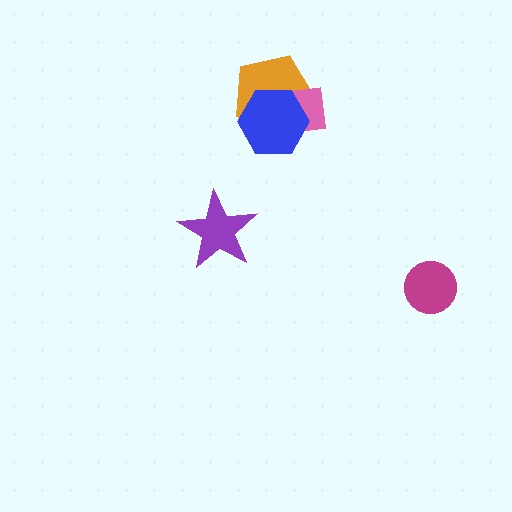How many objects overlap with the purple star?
0 objects overlap with the purple star.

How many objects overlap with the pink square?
2 objects overlap with the pink square.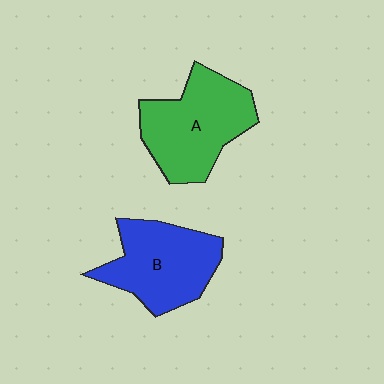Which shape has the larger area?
Shape A (green).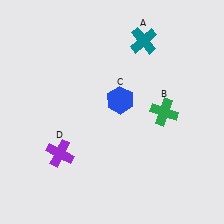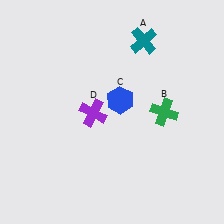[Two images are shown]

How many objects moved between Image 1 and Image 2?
1 object moved between the two images.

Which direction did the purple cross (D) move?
The purple cross (D) moved up.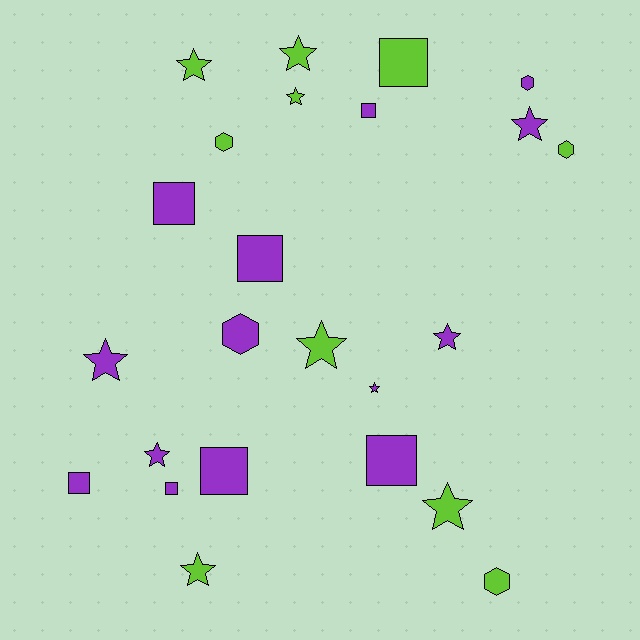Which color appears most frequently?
Purple, with 14 objects.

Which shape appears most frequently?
Star, with 11 objects.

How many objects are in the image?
There are 24 objects.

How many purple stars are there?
There are 5 purple stars.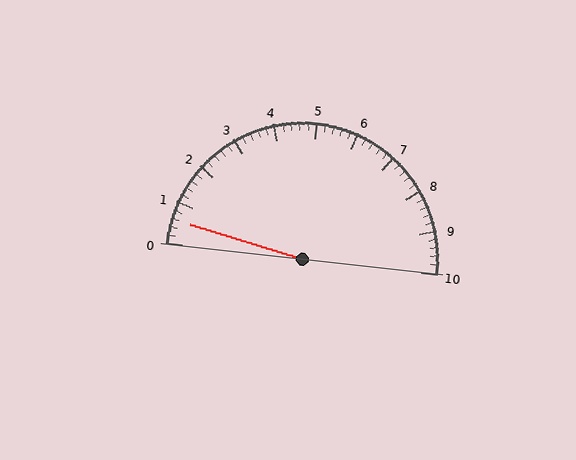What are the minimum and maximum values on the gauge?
The gauge ranges from 0 to 10.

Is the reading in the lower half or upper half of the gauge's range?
The reading is in the lower half of the range (0 to 10).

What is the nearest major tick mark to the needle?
The nearest major tick mark is 1.